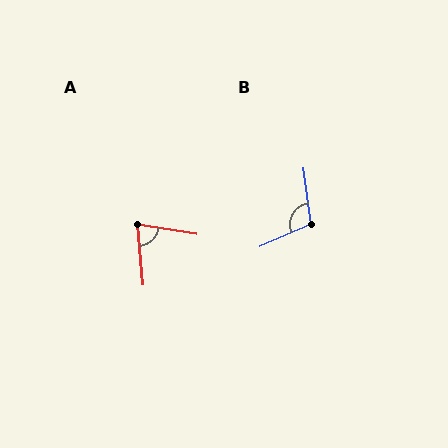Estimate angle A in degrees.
Approximately 75 degrees.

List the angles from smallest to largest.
A (75°), B (106°).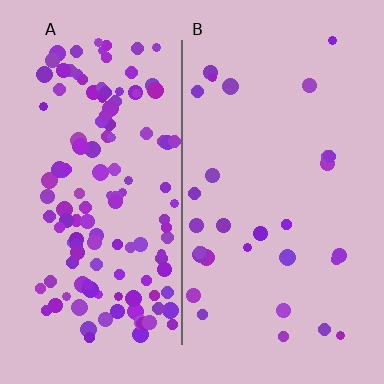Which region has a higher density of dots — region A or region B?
A (the left).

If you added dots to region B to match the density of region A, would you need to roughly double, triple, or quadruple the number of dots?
Approximately quadruple.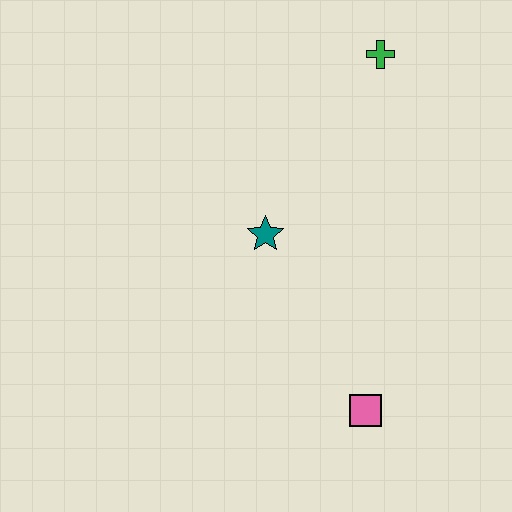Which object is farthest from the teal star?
The green cross is farthest from the teal star.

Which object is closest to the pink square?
The teal star is closest to the pink square.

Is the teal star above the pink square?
Yes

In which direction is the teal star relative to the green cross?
The teal star is below the green cross.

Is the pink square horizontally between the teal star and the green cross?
Yes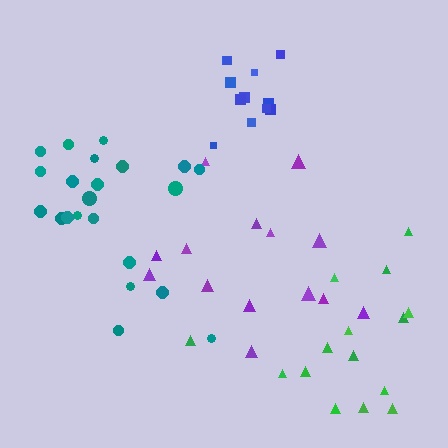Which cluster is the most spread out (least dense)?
Purple.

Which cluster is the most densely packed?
Blue.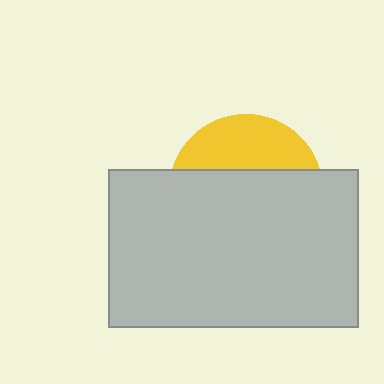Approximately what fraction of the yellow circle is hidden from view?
Roughly 67% of the yellow circle is hidden behind the light gray rectangle.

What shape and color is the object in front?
The object in front is a light gray rectangle.